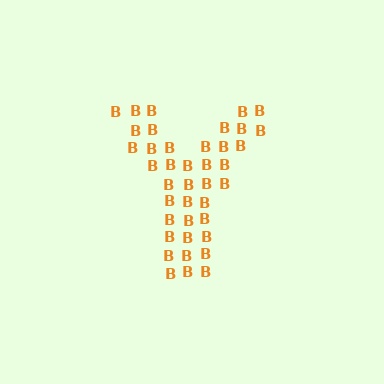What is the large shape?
The large shape is the letter Y.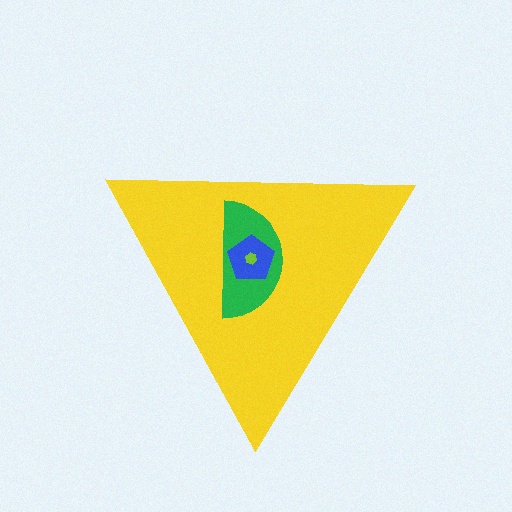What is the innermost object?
The lime hexagon.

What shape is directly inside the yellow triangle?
The green semicircle.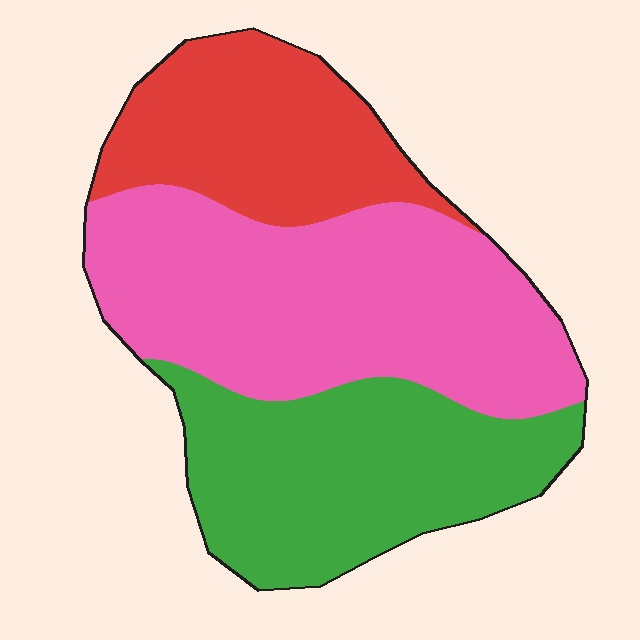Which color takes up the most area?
Pink, at roughly 45%.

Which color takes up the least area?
Red, at roughly 25%.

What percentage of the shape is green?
Green takes up about one third (1/3) of the shape.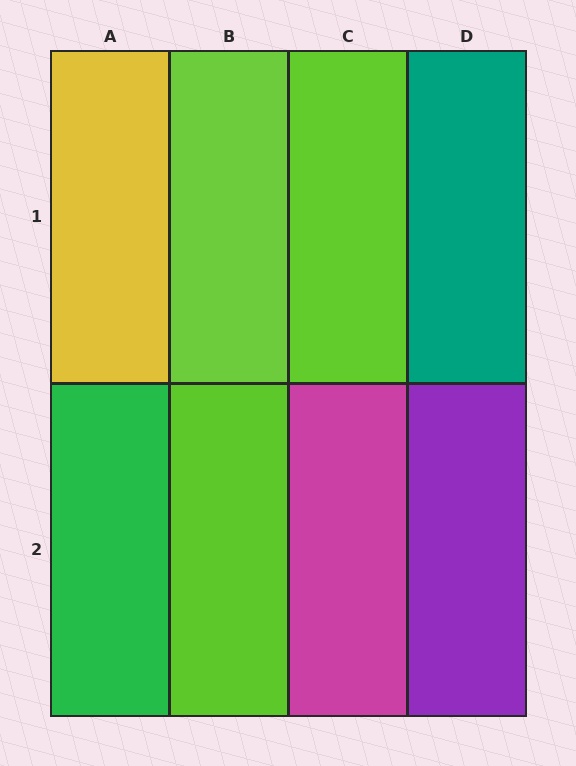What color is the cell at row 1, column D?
Teal.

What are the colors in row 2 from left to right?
Green, lime, magenta, purple.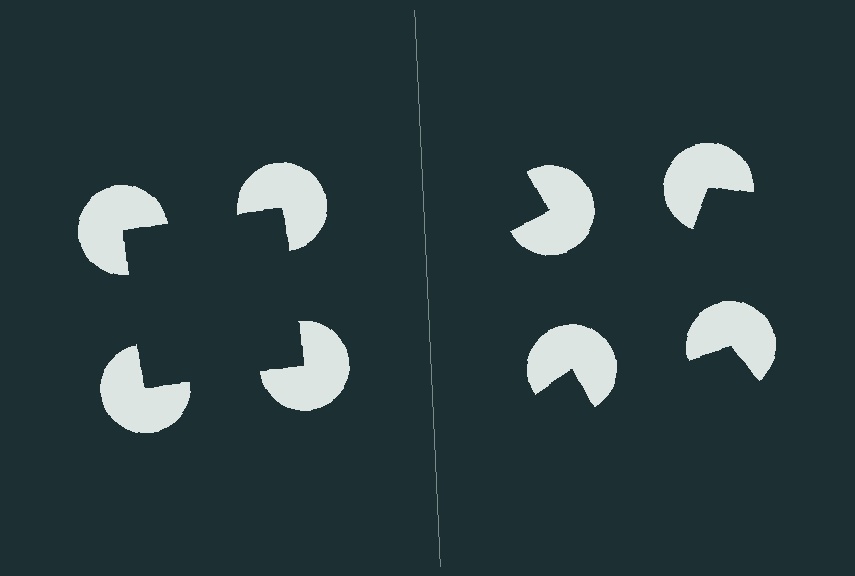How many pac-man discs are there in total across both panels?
8 — 4 on each side.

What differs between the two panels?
The pac-man discs are positioned identically on both sides; only the wedge orientations differ. On the left they align to a square; on the right they are misaligned.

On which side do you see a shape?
An illusory square appears on the left side. On the right side the wedge cuts are rotated, so no coherent shape forms.